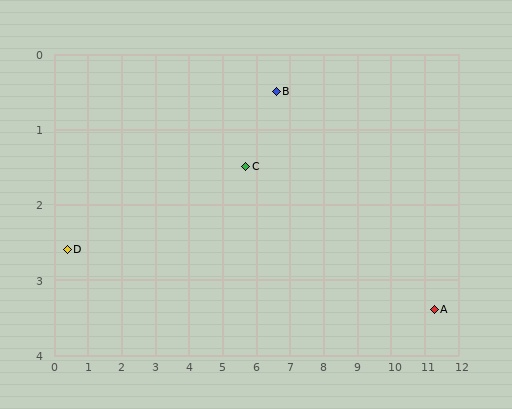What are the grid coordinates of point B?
Point B is at approximately (6.6, 0.5).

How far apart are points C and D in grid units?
Points C and D are about 5.4 grid units apart.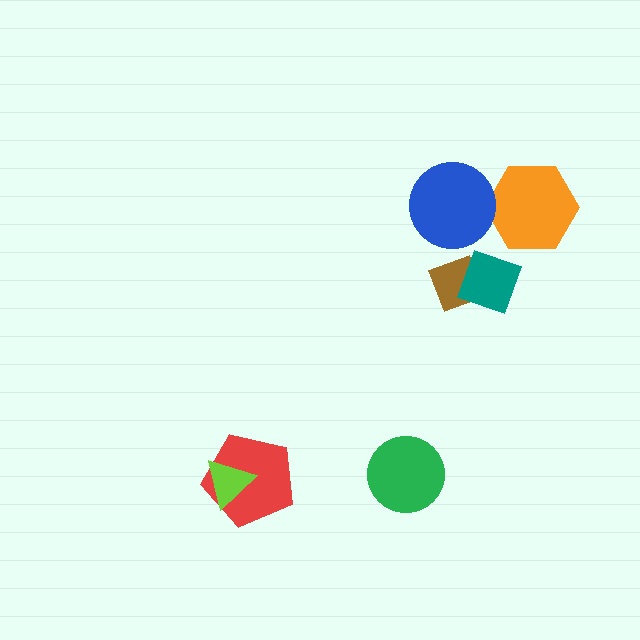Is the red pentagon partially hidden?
Yes, it is partially covered by another shape.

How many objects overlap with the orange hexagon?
1 object overlaps with the orange hexagon.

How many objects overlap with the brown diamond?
1 object overlaps with the brown diamond.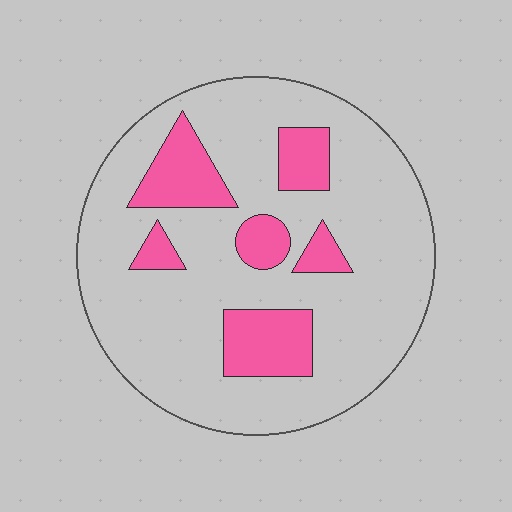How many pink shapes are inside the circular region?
6.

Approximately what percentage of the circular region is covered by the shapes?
Approximately 20%.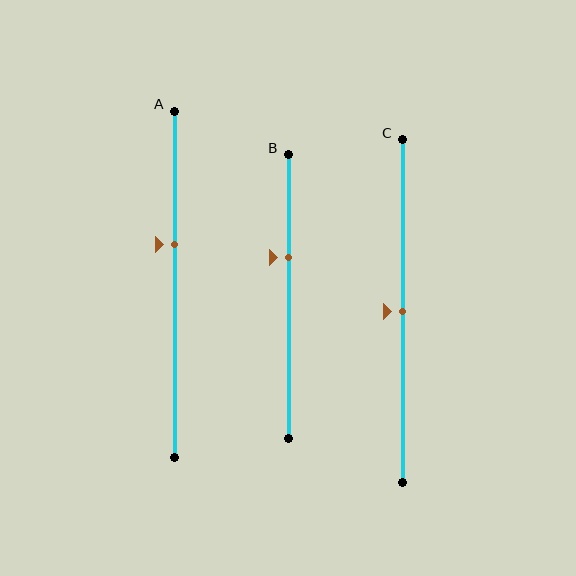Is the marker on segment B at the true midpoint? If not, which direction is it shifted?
No, the marker on segment B is shifted upward by about 14% of the segment length.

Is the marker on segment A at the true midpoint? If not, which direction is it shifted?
No, the marker on segment A is shifted upward by about 11% of the segment length.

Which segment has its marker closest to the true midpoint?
Segment C has its marker closest to the true midpoint.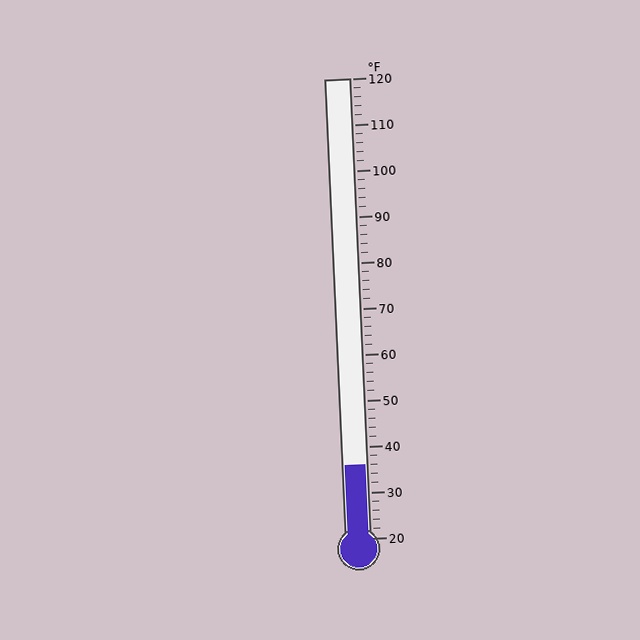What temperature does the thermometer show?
The thermometer shows approximately 36°F.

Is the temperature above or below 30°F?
The temperature is above 30°F.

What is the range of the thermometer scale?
The thermometer scale ranges from 20°F to 120°F.